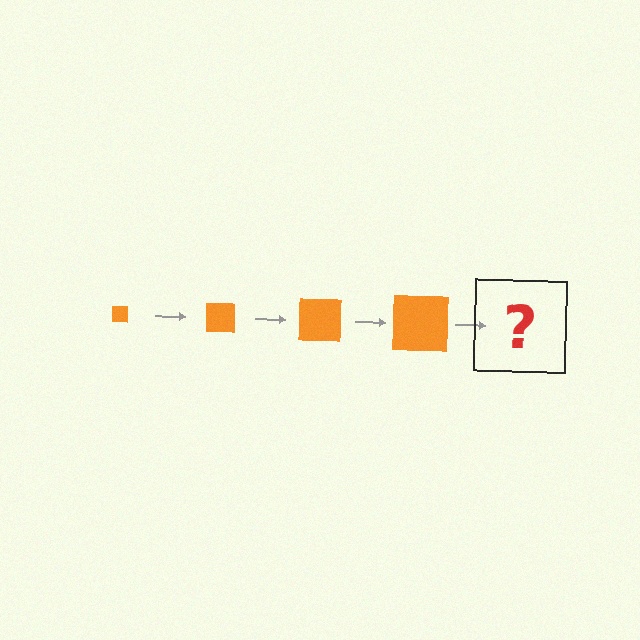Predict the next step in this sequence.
The next step is an orange square, larger than the previous one.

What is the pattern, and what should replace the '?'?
The pattern is that the square gets progressively larger each step. The '?' should be an orange square, larger than the previous one.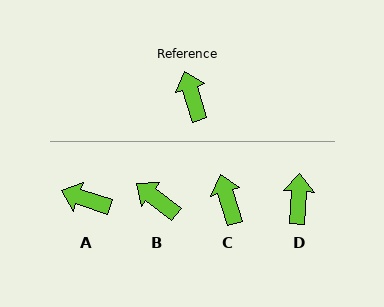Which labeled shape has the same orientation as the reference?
C.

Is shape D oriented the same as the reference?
No, it is off by about 20 degrees.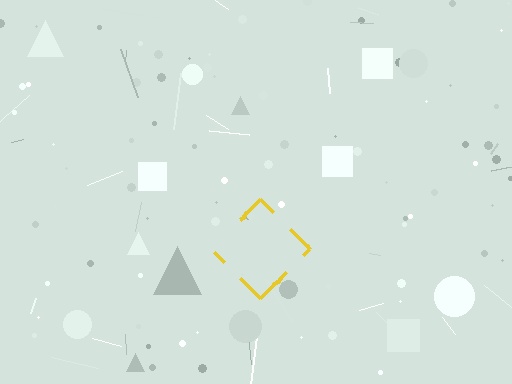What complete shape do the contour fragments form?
The contour fragments form a diamond.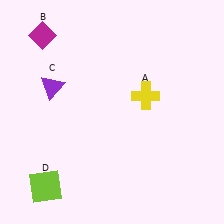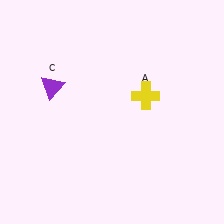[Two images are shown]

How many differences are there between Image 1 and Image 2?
There are 2 differences between the two images.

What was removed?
The lime square (D), the magenta diamond (B) were removed in Image 2.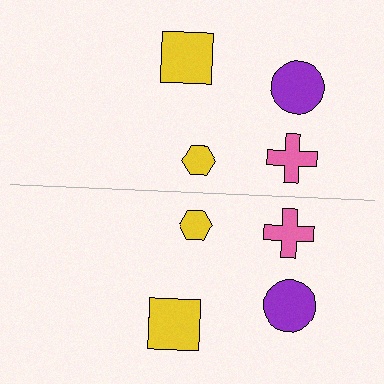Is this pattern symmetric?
Yes, this pattern has bilateral (reflection) symmetry.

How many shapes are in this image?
There are 8 shapes in this image.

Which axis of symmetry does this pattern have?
The pattern has a horizontal axis of symmetry running through the center of the image.